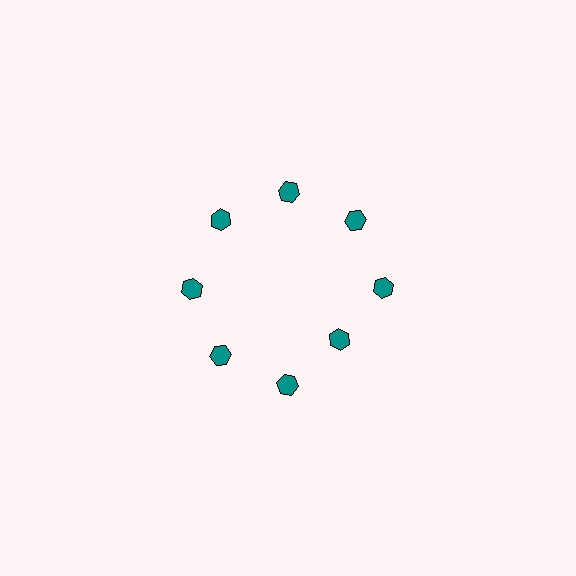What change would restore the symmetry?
The symmetry would be restored by moving it outward, back onto the ring so that all 8 hexagons sit at equal angles and equal distance from the center.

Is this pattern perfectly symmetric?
No. The 8 teal hexagons are arranged in a ring, but one element near the 4 o'clock position is pulled inward toward the center, breaking the 8-fold rotational symmetry.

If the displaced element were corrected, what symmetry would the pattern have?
It would have 8-fold rotational symmetry — the pattern would map onto itself every 45 degrees.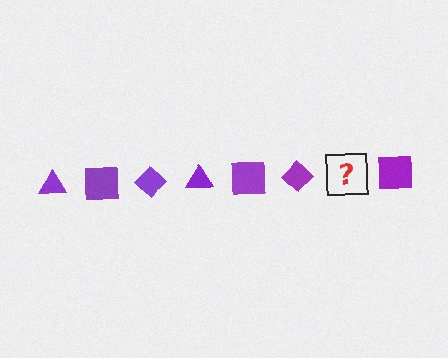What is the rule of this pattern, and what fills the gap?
The rule is that the pattern cycles through triangle, square, diamond shapes in purple. The gap should be filled with a purple triangle.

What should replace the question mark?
The question mark should be replaced with a purple triangle.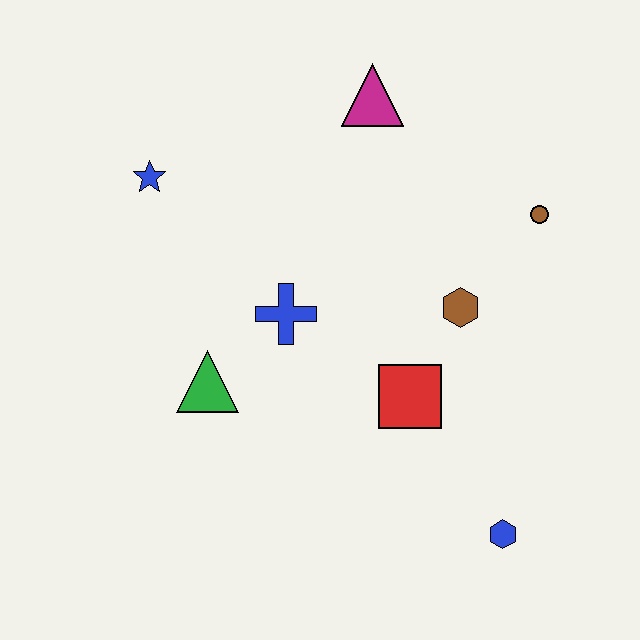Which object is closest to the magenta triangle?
The brown circle is closest to the magenta triangle.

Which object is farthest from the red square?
The blue star is farthest from the red square.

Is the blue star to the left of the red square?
Yes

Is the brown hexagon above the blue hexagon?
Yes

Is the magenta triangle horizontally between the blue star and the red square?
Yes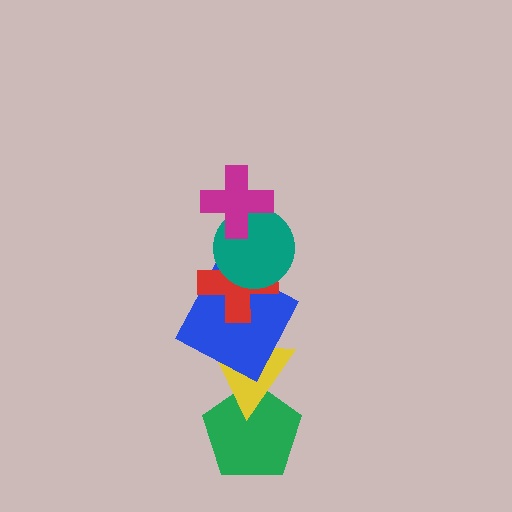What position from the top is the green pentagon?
The green pentagon is 6th from the top.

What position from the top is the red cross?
The red cross is 3rd from the top.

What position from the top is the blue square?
The blue square is 4th from the top.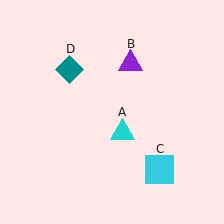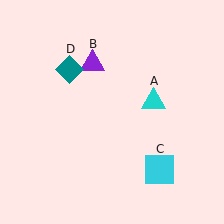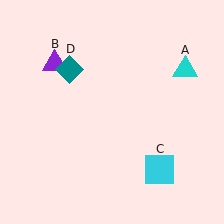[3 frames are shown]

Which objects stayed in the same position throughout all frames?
Cyan square (object C) and teal diamond (object D) remained stationary.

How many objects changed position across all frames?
2 objects changed position: cyan triangle (object A), purple triangle (object B).